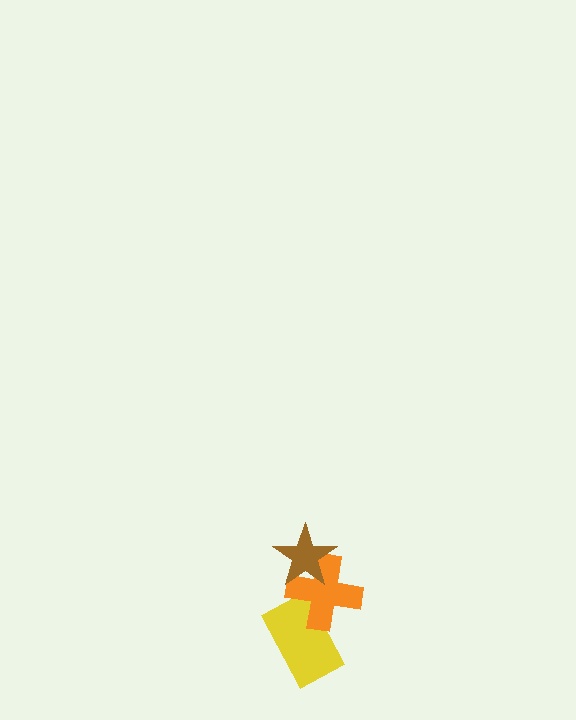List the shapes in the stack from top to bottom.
From top to bottom: the brown star, the orange cross, the yellow rectangle.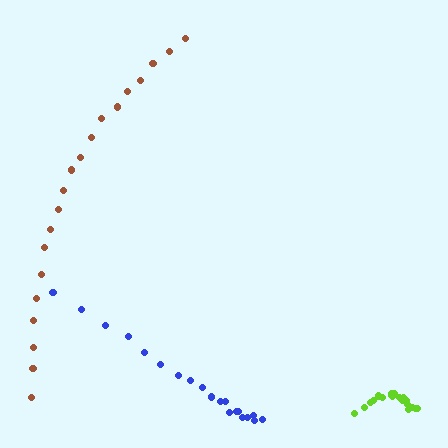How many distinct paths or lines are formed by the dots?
There are 3 distinct paths.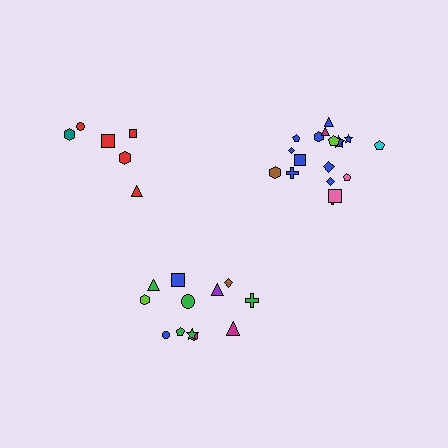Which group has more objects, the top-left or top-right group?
The top-right group.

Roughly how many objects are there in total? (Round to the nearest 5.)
Roughly 35 objects in total.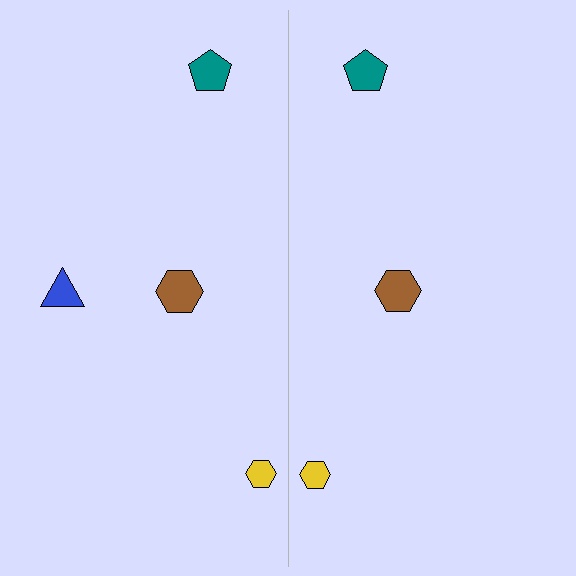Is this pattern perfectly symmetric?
No, the pattern is not perfectly symmetric. A blue triangle is missing from the right side.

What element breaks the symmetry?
A blue triangle is missing from the right side.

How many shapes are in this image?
There are 7 shapes in this image.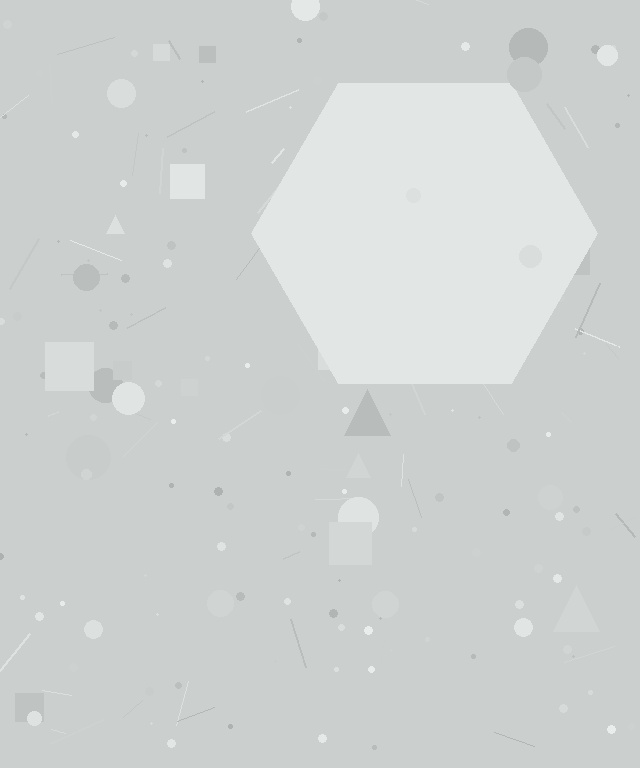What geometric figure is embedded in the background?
A hexagon is embedded in the background.